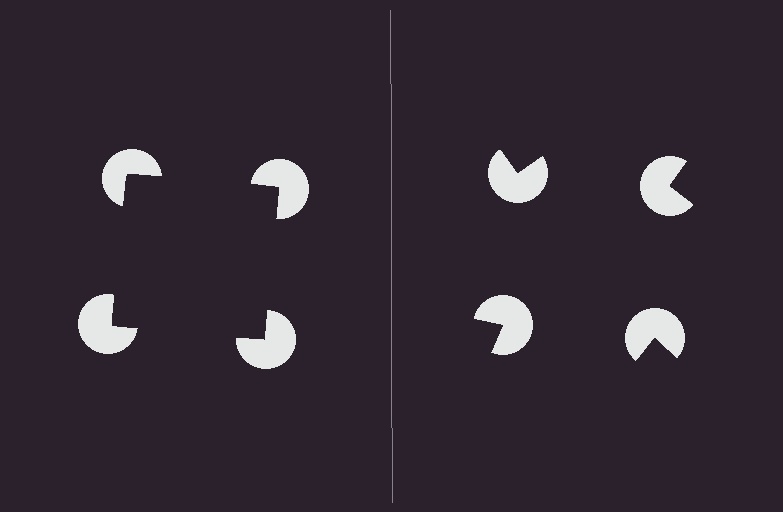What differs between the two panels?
The pac-man discs are positioned identically on both sides; only the wedge orientations differ. On the left they align to a square; on the right they are misaligned.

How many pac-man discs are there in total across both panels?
8 — 4 on each side.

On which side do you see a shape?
An illusory square appears on the left side. On the right side the wedge cuts are rotated, so no coherent shape forms.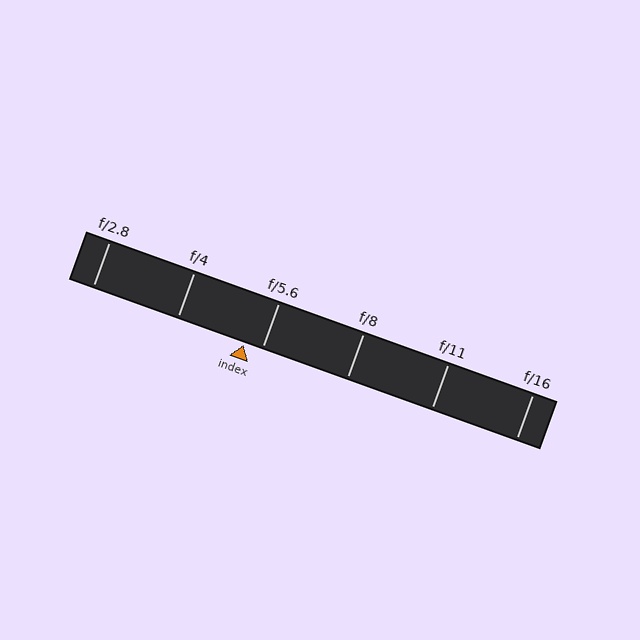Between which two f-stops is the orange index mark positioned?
The index mark is between f/4 and f/5.6.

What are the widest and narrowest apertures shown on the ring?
The widest aperture shown is f/2.8 and the narrowest is f/16.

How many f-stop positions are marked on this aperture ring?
There are 6 f-stop positions marked.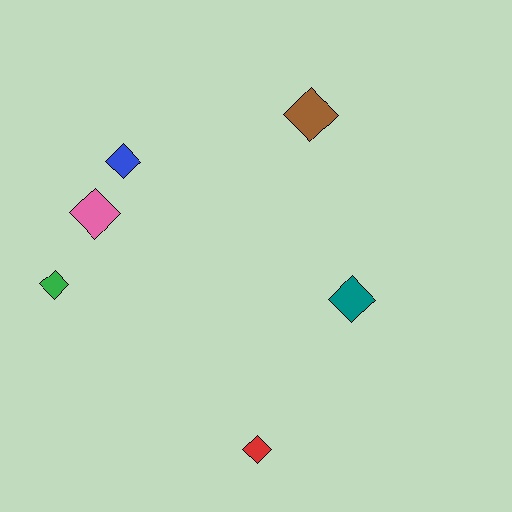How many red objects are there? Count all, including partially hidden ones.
There is 1 red object.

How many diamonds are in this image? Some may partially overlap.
There are 6 diamonds.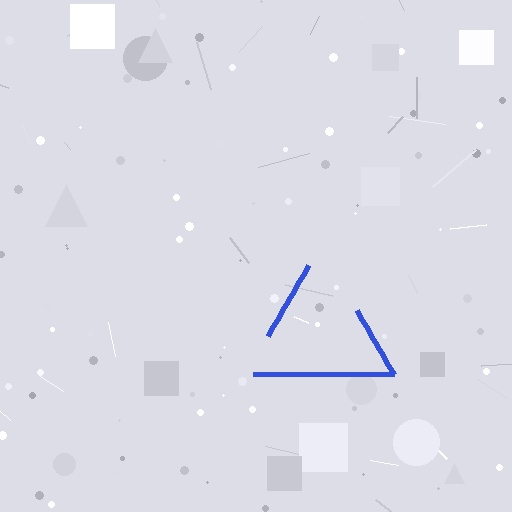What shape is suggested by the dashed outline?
The dashed outline suggests a triangle.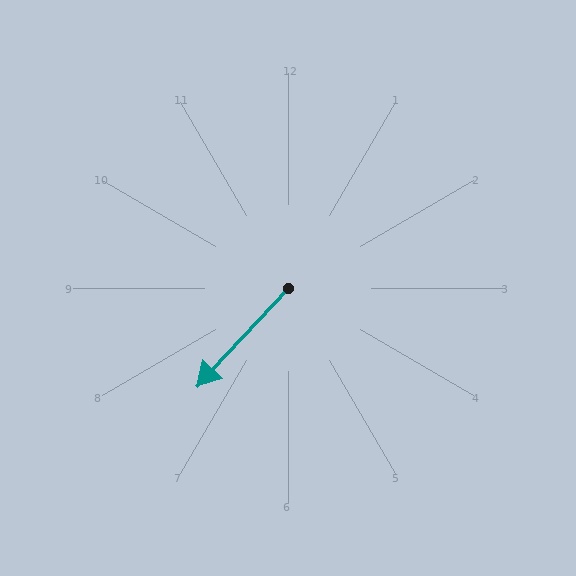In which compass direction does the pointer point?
Southwest.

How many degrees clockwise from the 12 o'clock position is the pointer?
Approximately 223 degrees.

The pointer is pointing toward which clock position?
Roughly 7 o'clock.